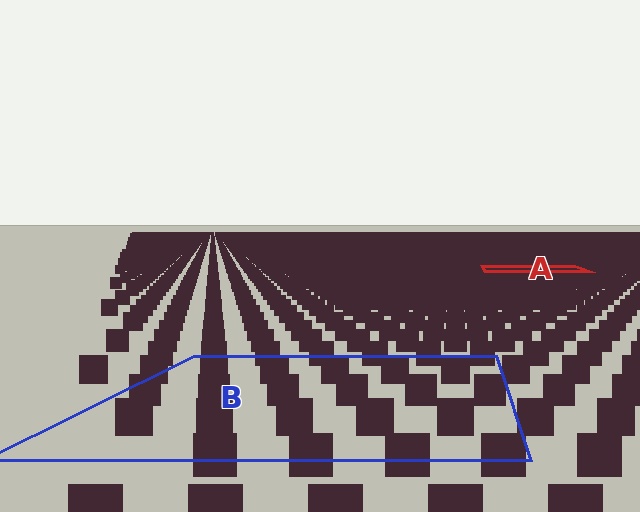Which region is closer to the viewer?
Region B is closer. The texture elements there are larger and more spread out.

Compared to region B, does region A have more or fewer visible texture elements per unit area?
Region A has more texture elements per unit area — they are packed more densely because it is farther away.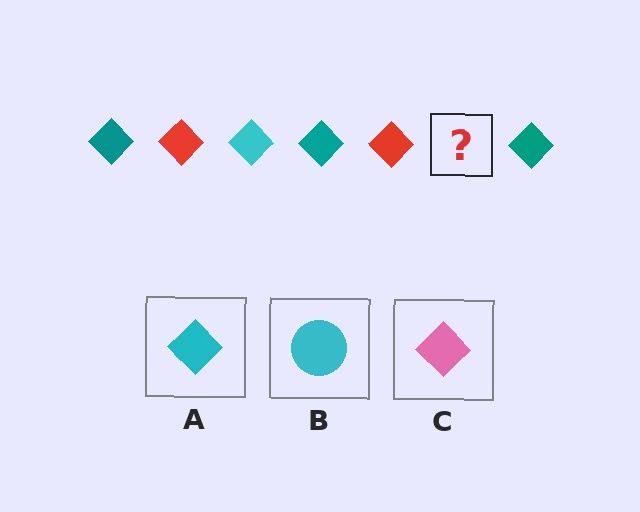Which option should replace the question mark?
Option A.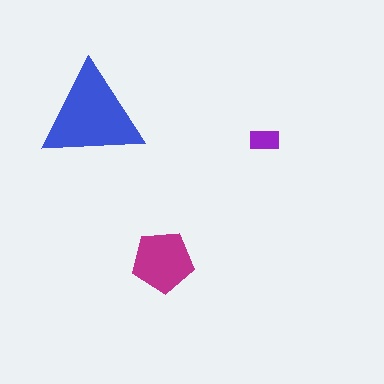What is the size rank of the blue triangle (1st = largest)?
1st.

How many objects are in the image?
There are 3 objects in the image.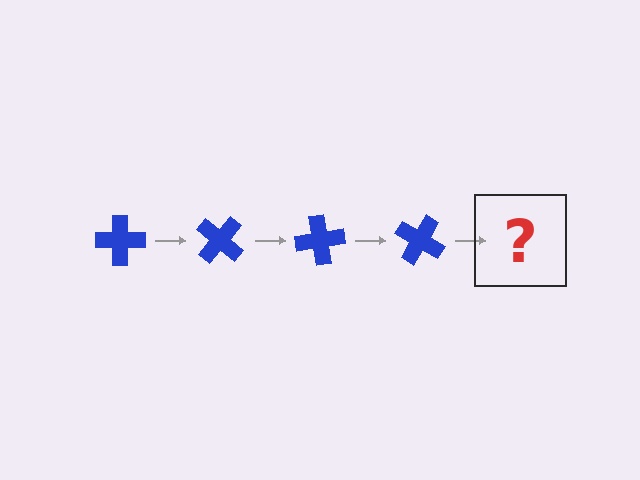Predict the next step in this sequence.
The next step is a blue cross rotated 160 degrees.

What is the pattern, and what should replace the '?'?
The pattern is that the cross rotates 40 degrees each step. The '?' should be a blue cross rotated 160 degrees.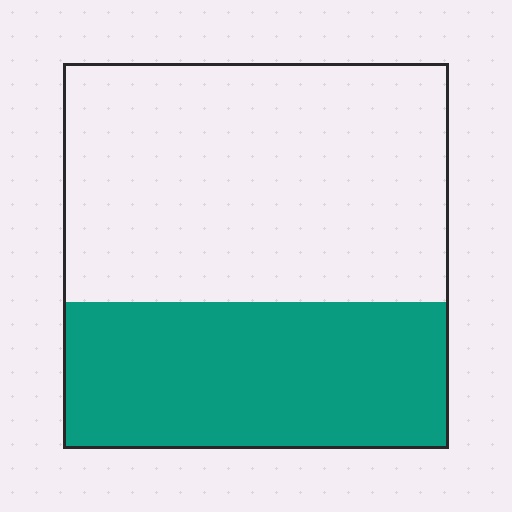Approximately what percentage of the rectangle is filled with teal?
Approximately 40%.